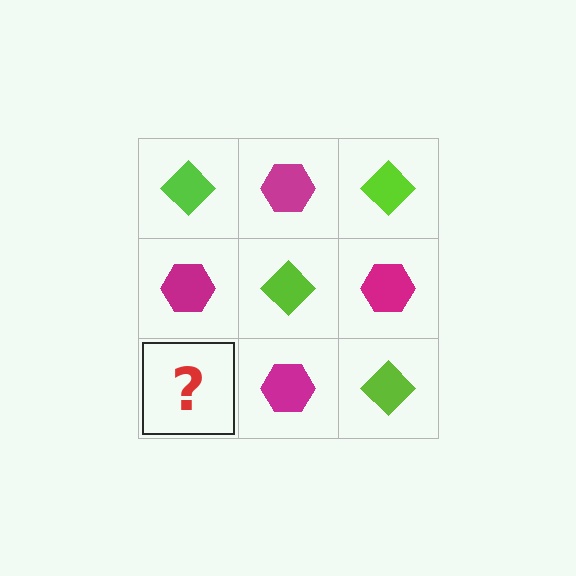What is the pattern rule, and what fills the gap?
The rule is that it alternates lime diamond and magenta hexagon in a checkerboard pattern. The gap should be filled with a lime diamond.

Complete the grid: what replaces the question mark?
The question mark should be replaced with a lime diamond.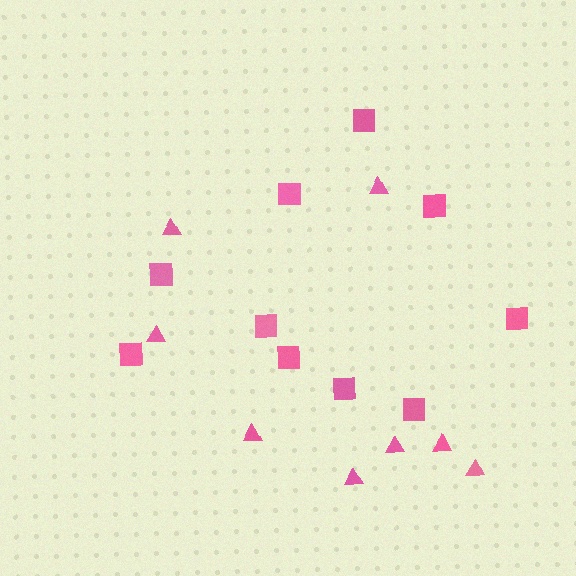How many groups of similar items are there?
There are 2 groups: one group of triangles (8) and one group of squares (10).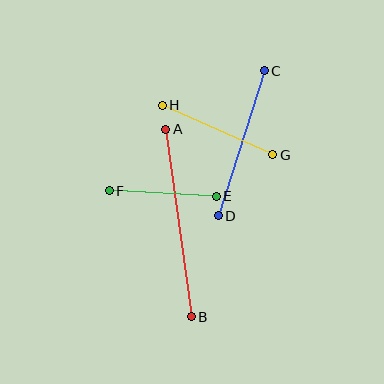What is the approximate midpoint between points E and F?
The midpoint is at approximately (163, 194) pixels.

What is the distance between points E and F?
The distance is approximately 107 pixels.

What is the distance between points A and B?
The distance is approximately 189 pixels.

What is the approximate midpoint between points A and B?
The midpoint is at approximately (179, 223) pixels.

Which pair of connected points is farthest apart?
Points A and B are farthest apart.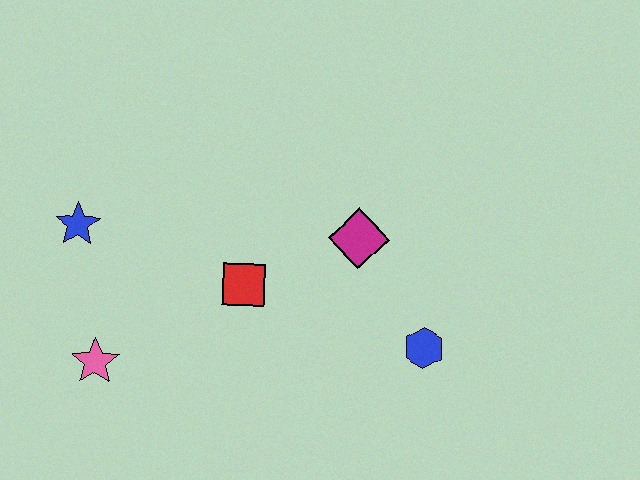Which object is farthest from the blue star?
The blue hexagon is farthest from the blue star.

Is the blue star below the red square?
No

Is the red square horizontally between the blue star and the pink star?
No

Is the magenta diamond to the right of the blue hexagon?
No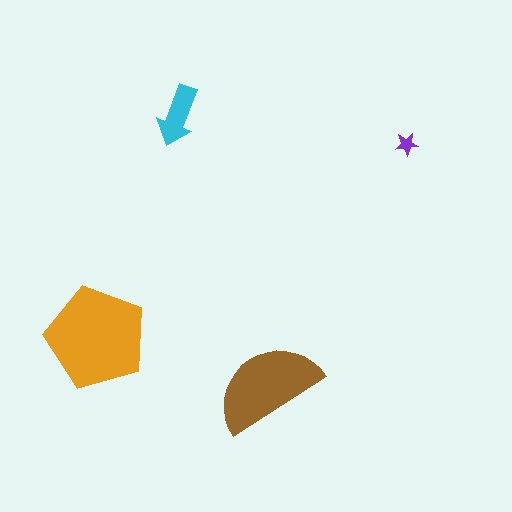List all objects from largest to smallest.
The orange pentagon, the brown semicircle, the cyan arrow, the purple star.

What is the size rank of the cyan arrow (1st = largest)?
3rd.